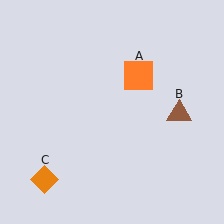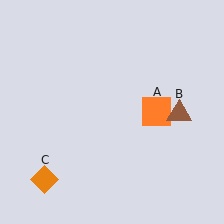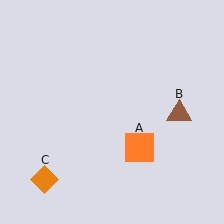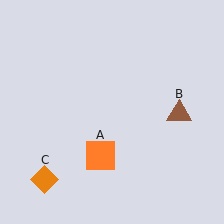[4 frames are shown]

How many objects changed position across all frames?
1 object changed position: orange square (object A).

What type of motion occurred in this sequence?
The orange square (object A) rotated clockwise around the center of the scene.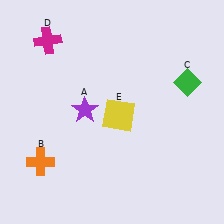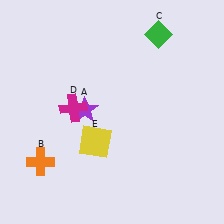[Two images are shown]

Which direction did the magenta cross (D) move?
The magenta cross (D) moved down.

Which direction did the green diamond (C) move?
The green diamond (C) moved up.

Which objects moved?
The objects that moved are: the green diamond (C), the magenta cross (D), the yellow square (E).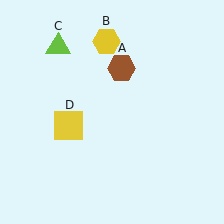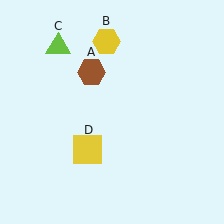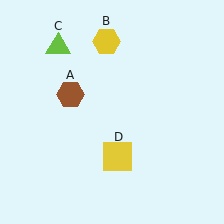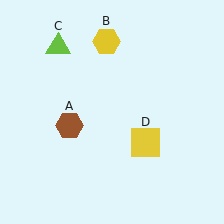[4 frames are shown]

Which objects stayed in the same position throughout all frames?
Yellow hexagon (object B) and lime triangle (object C) remained stationary.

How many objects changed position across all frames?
2 objects changed position: brown hexagon (object A), yellow square (object D).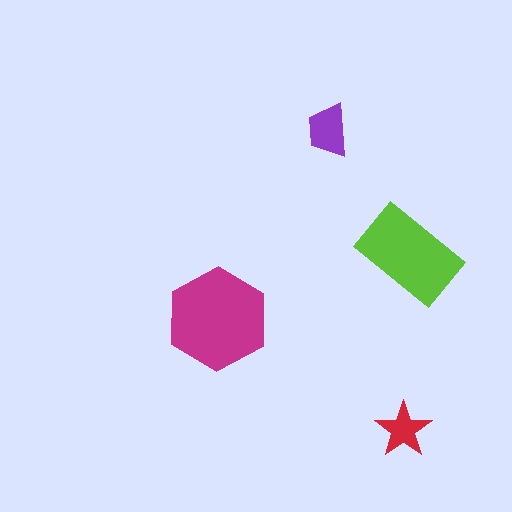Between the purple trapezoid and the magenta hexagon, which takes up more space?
The magenta hexagon.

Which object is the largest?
The magenta hexagon.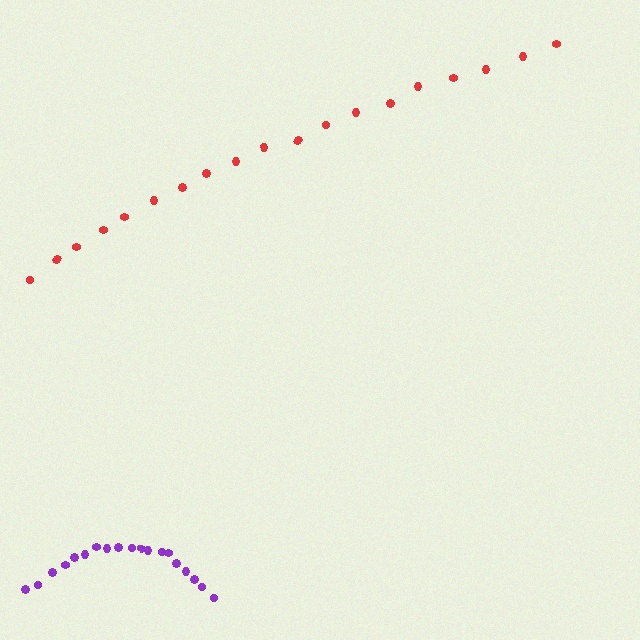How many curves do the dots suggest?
There are 2 distinct paths.